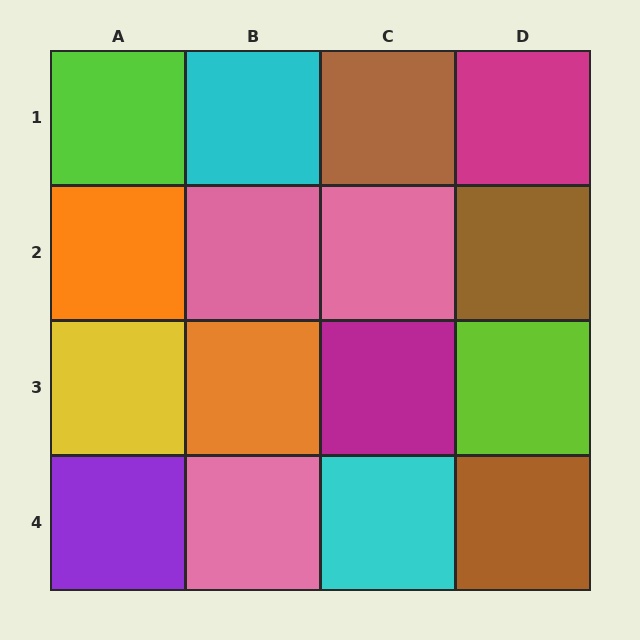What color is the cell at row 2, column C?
Pink.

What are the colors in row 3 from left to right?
Yellow, orange, magenta, lime.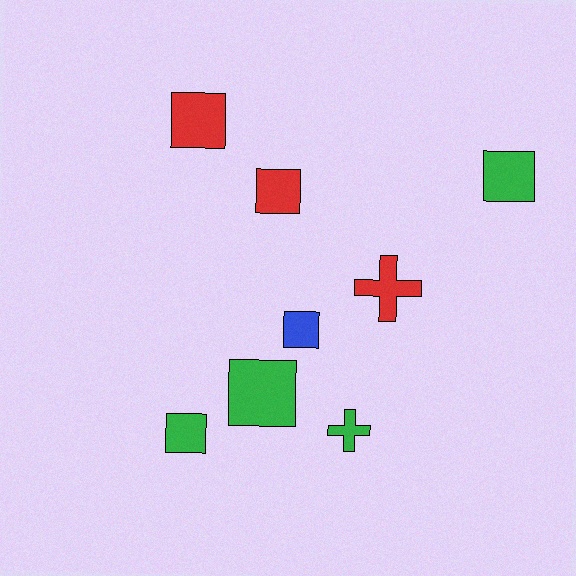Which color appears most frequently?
Green, with 4 objects.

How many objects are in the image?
There are 8 objects.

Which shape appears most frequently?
Square, with 6 objects.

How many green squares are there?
There are 3 green squares.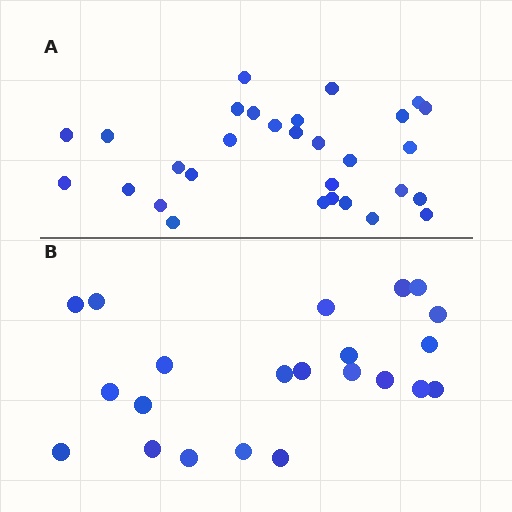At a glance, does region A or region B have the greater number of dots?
Region A (the top region) has more dots.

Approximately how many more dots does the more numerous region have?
Region A has roughly 8 or so more dots than region B.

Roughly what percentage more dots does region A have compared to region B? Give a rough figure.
About 35% more.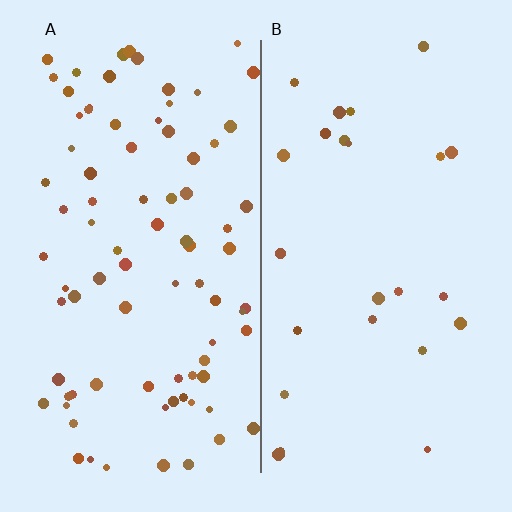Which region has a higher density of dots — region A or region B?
A (the left).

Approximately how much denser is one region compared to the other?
Approximately 3.3× — region A over region B.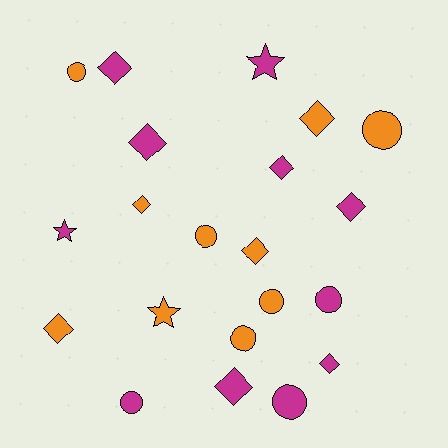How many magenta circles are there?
There are 3 magenta circles.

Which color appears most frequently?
Magenta, with 11 objects.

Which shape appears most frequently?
Diamond, with 10 objects.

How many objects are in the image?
There are 21 objects.